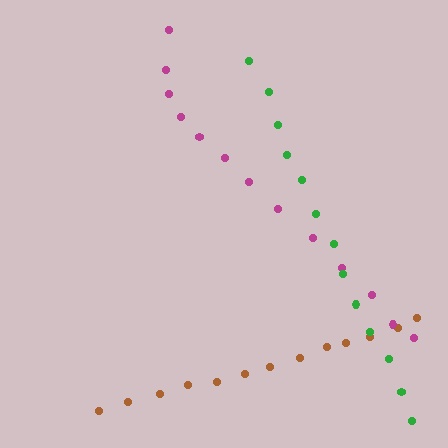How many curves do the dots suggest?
There are 3 distinct paths.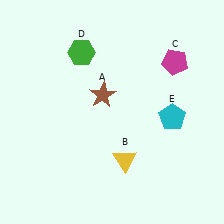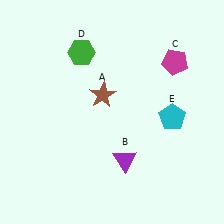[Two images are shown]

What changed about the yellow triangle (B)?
In Image 1, B is yellow. In Image 2, it changed to purple.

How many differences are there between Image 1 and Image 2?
There is 1 difference between the two images.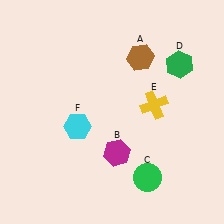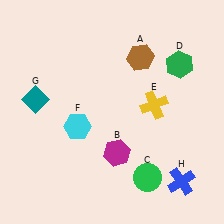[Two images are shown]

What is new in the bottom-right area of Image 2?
A blue cross (H) was added in the bottom-right area of Image 2.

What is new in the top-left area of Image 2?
A teal diamond (G) was added in the top-left area of Image 2.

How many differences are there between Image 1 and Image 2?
There are 2 differences between the two images.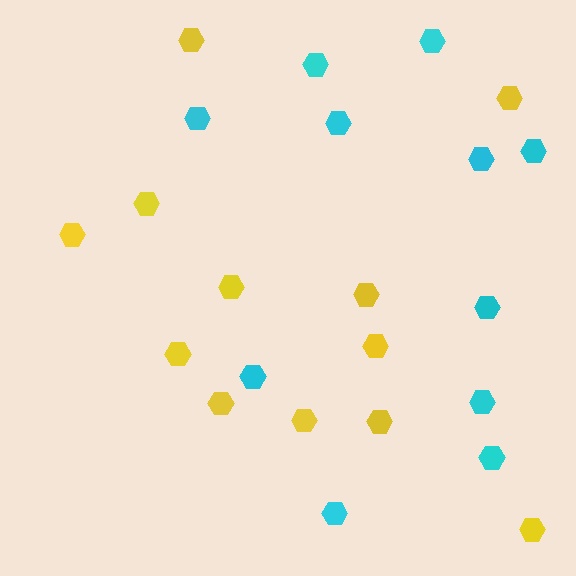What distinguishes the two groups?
There are 2 groups: one group of cyan hexagons (11) and one group of yellow hexagons (12).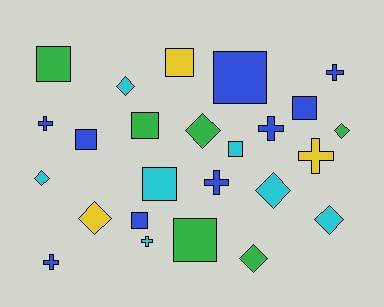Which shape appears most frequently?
Square, with 10 objects.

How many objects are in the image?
There are 25 objects.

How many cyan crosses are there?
There is 1 cyan cross.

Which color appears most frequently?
Blue, with 9 objects.